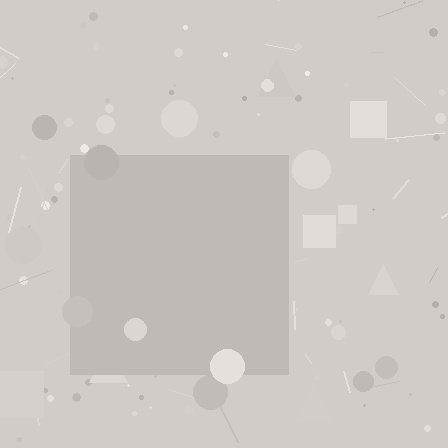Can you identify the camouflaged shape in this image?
The camouflaged shape is a square.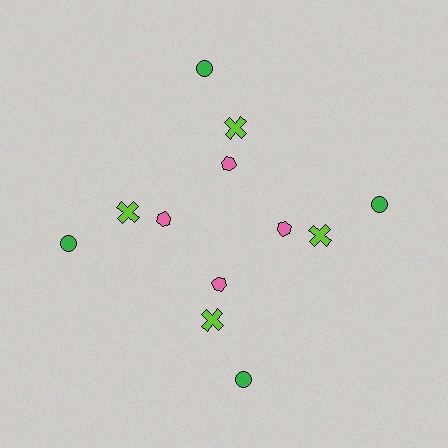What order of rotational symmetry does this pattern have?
This pattern has 4-fold rotational symmetry.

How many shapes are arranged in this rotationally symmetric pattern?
There are 12 shapes, arranged in 4 groups of 3.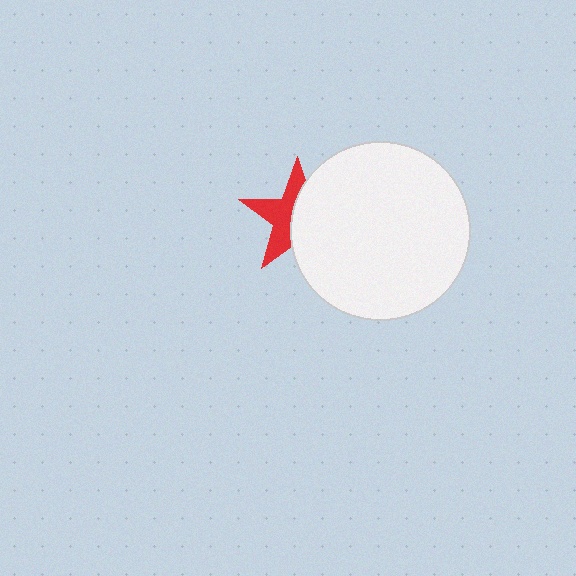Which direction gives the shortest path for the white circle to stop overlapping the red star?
Moving right gives the shortest separation.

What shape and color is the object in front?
The object in front is a white circle.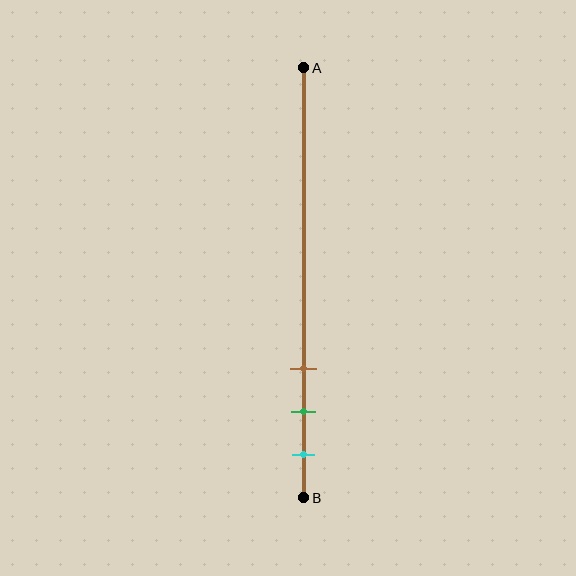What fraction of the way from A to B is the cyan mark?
The cyan mark is approximately 90% (0.9) of the way from A to B.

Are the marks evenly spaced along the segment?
Yes, the marks are approximately evenly spaced.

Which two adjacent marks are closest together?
The green and cyan marks are the closest adjacent pair.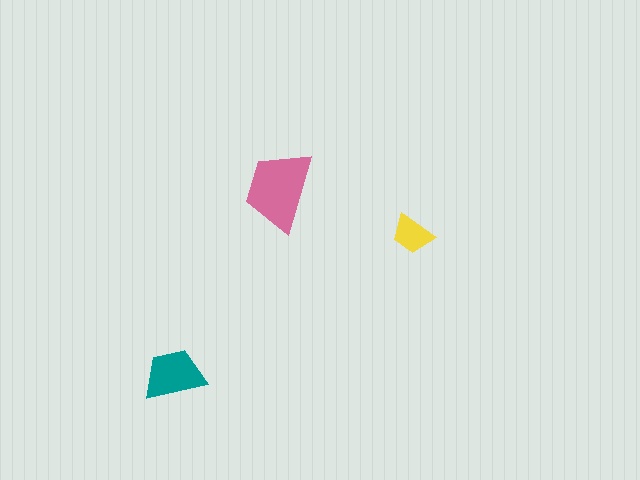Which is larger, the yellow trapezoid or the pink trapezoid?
The pink one.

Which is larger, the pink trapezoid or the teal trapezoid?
The pink one.